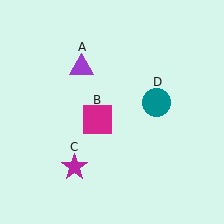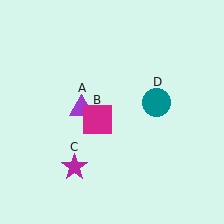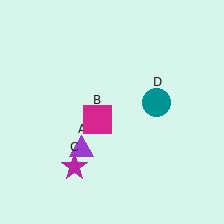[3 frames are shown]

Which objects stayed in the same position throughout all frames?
Magenta square (object B) and magenta star (object C) and teal circle (object D) remained stationary.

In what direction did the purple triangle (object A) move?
The purple triangle (object A) moved down.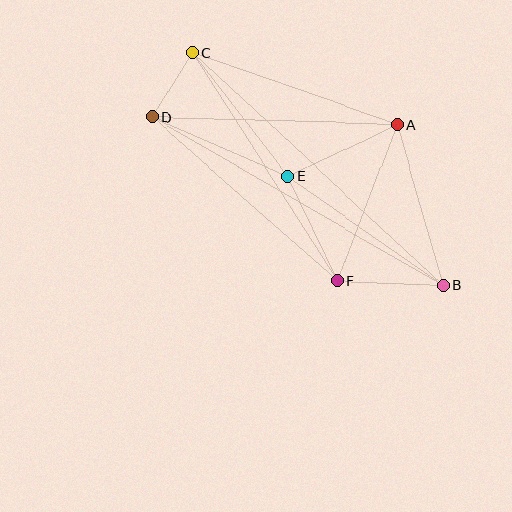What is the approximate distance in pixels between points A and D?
The distance between A and D is approximately 245 pixels.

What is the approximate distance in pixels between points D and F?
The distance between D and F is approximately 247 pixels.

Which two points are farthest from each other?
Points B and C are farthest from each other.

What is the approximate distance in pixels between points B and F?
The distance between B and F is approximately 106 pixels.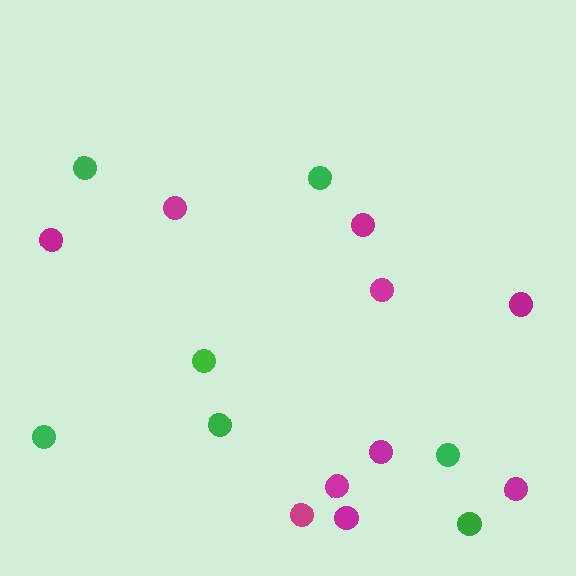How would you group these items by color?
There are 2 groups: one group of green circles (7) and one group of magenta circles (10).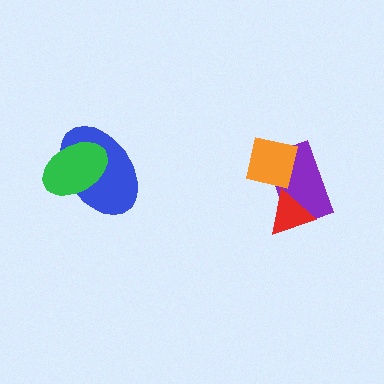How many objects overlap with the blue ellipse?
1 object overlaps with the blue ellipse.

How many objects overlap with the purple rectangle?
2 objects overlap with the purple rectangle.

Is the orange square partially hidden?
No, no other shape covers it.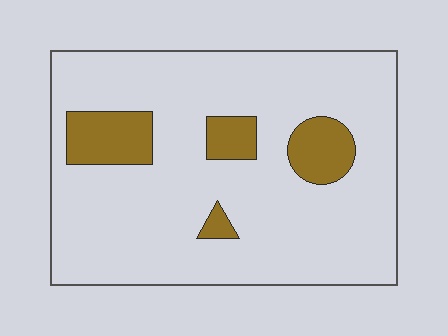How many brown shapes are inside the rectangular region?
4.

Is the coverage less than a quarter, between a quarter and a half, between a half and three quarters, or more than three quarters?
Less than a quarter.